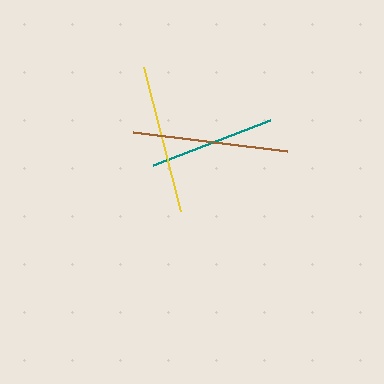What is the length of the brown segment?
The brown segment is approximately 155 pixels long.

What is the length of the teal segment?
The teal segment is approximately 126 pixels long.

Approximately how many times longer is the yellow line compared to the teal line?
The yellow line is approximately 1.2 times the length of the teal line.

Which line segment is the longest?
The brown line is the longest at approximately 155 pixels.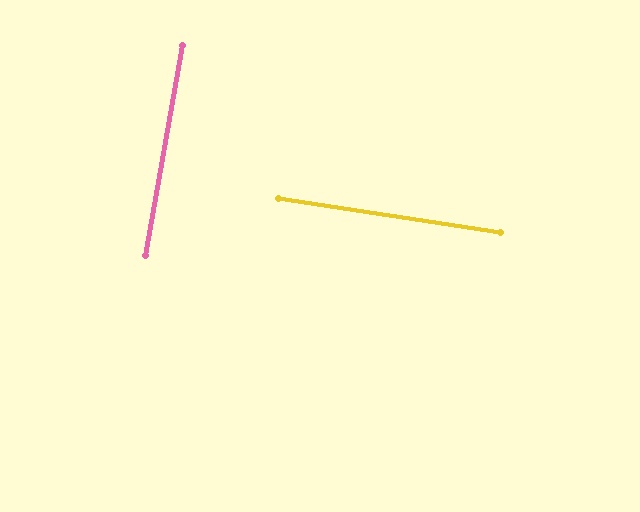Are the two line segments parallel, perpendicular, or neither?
Perpendicular — they meet at approximately 89°.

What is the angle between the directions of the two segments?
Approximately 89 degrees.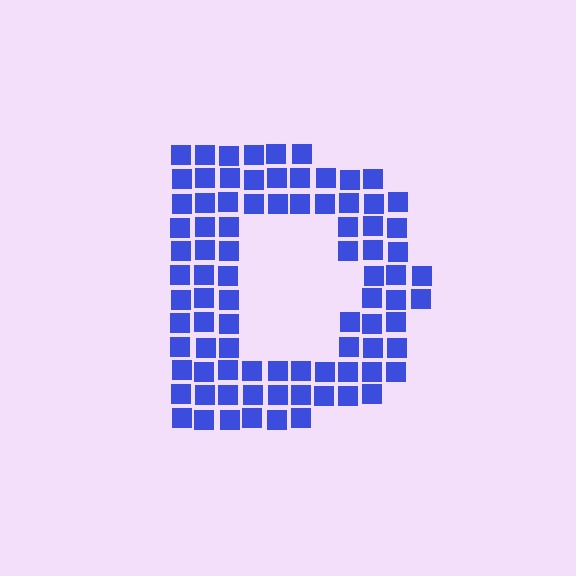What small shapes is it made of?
It is made of small squares.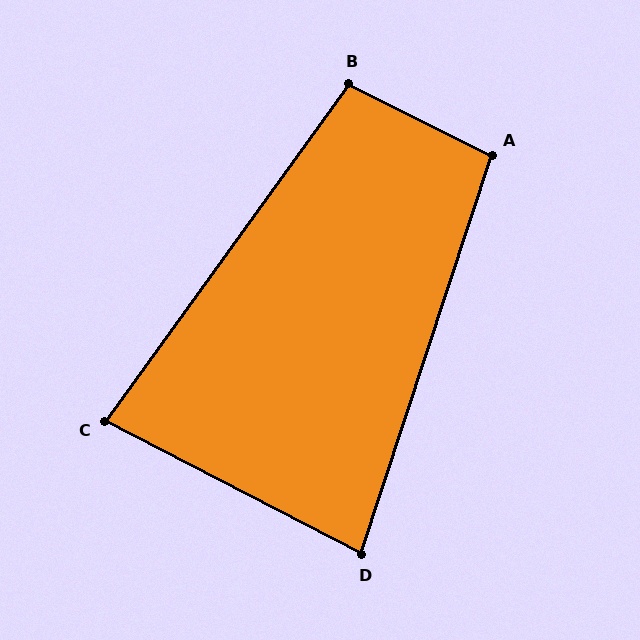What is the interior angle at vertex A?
Approximately 98 degrees (obtuse).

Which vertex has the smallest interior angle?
D, at approximately 81 degrees.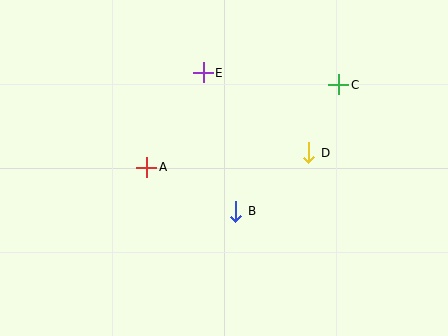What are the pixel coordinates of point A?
Point A is at (147, 167).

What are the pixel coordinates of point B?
Point B is at (236, 211).